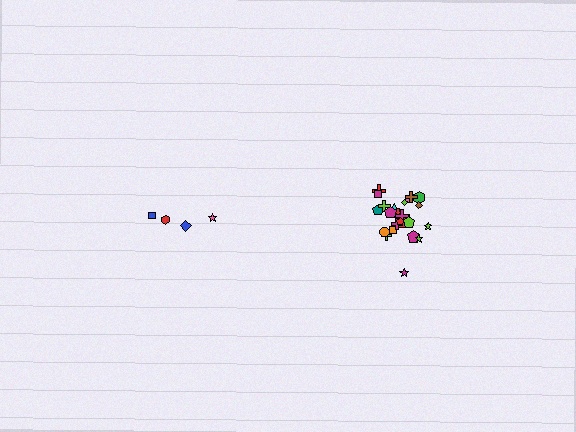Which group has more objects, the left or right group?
The right group.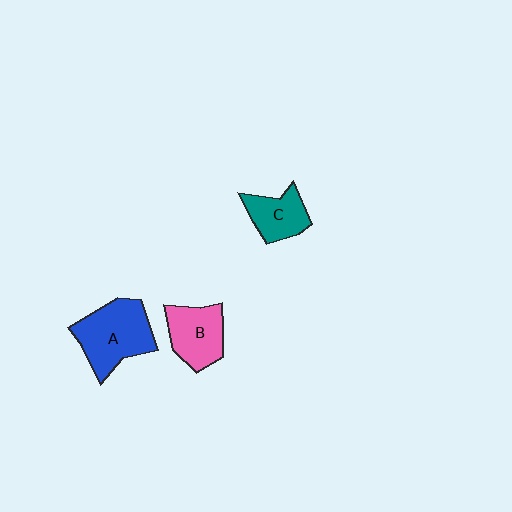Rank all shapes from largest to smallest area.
From largest to smallest: A (blue), B (pink), C (teal).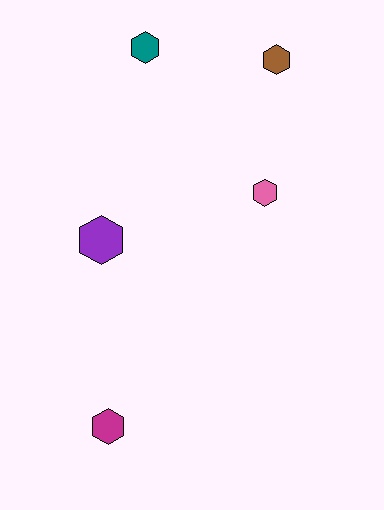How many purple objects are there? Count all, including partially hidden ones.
There is 1 purple object.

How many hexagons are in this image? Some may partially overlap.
There are 5 hexagons.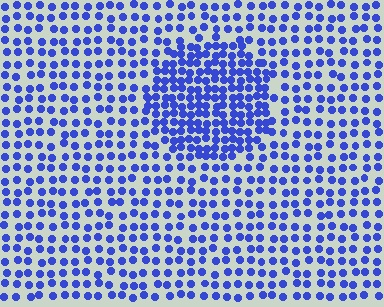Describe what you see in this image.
The image contains small blue elements arranged at two different densities. A circle-shaped region is visible where the elements are more densely packed than the surrounding area.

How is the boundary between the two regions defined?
The boundary is defined by a change in element density (approximately 1.9x ratio). All elements are the same color, size, and shape.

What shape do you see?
I see a circle.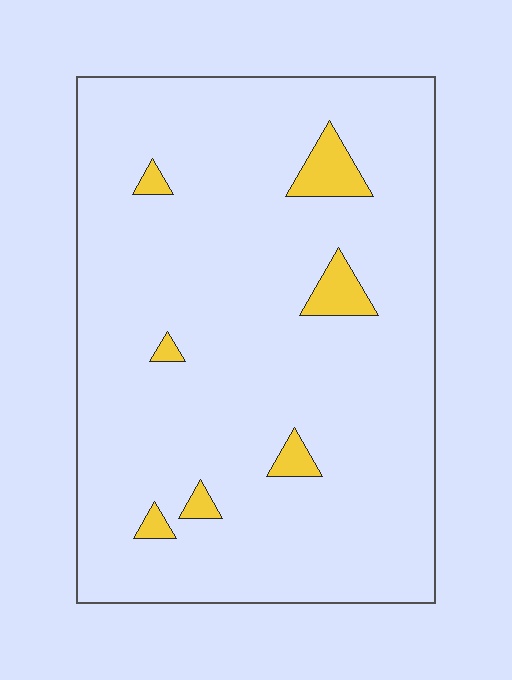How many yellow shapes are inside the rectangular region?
7.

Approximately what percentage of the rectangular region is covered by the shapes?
Approximately 5%.